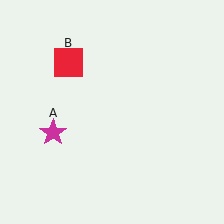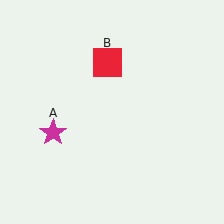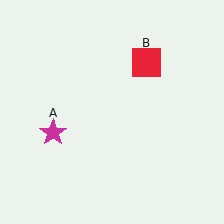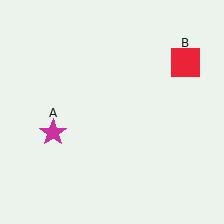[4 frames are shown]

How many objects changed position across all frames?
1 object changed position: red square (object B).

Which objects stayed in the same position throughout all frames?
Magenta star (object A) remained stationary.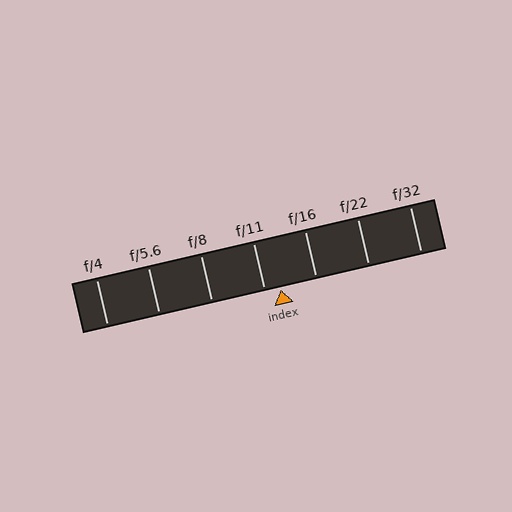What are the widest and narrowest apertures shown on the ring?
The widest aperture shown is f/4 and the narrowest is f/32.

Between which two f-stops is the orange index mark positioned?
The index mark is between f/11 and f/16.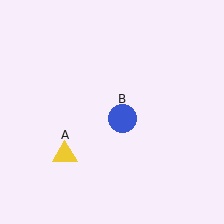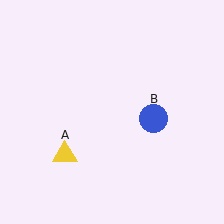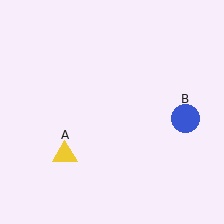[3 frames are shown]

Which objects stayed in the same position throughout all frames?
Yellow triangle (object A) remained stationary.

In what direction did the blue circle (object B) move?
The blue circle (object B) moved right.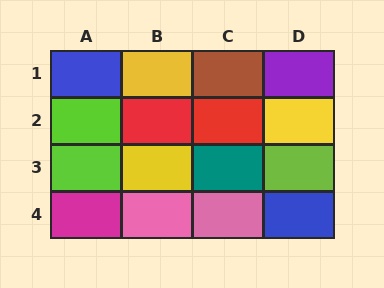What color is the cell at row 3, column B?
Yellow.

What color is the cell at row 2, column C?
Red.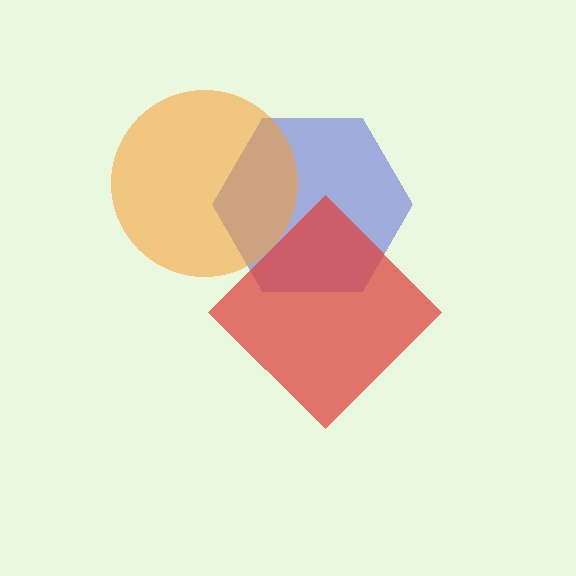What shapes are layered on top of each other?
The layered shapes are: a blue hexagon, an orange circle, a red diamond.